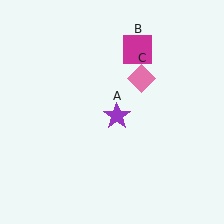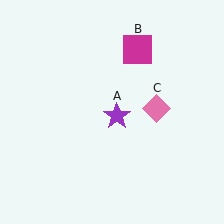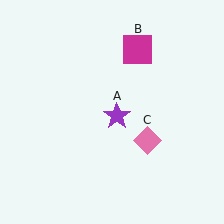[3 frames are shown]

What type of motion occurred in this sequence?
The pink diamond (object C) rotated clockwise around the center of the scene.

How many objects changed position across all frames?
1 object changed position: pink diamond (object C).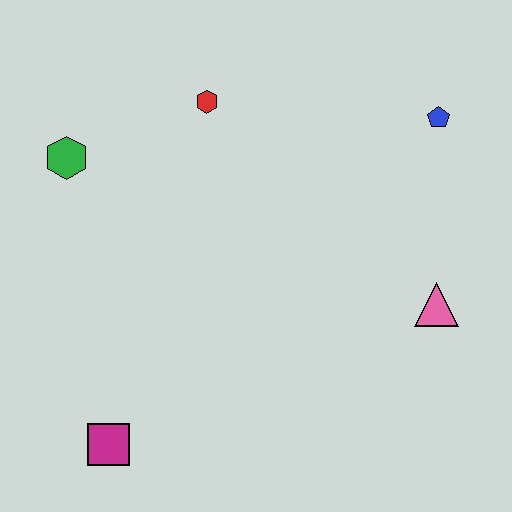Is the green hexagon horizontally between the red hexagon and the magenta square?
No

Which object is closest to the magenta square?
The green hexagon is closest to the magenta square.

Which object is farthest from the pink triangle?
The green hexagon is farthest from the pink triangle.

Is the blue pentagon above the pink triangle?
Yes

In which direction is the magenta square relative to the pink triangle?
The magenta square is to the left of the pink triangle.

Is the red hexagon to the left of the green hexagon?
No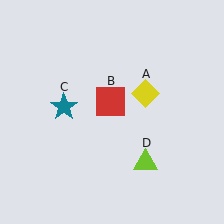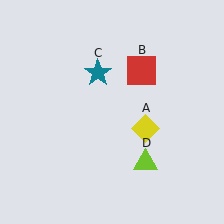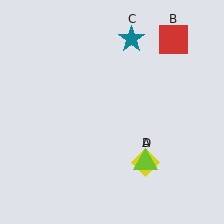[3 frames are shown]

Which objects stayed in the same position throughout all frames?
Lime triangle (object D) remained stationary.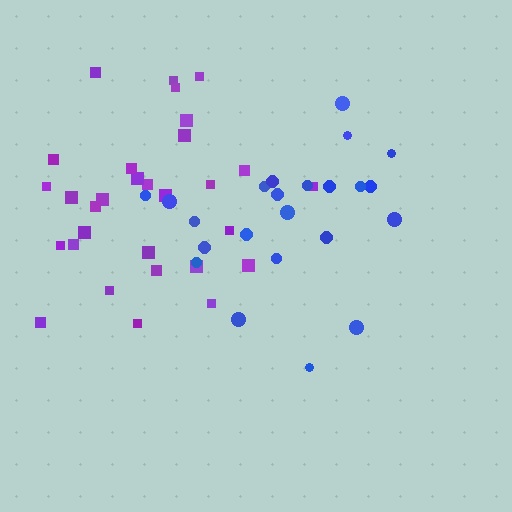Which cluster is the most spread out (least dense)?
Blue.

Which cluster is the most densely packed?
Purple.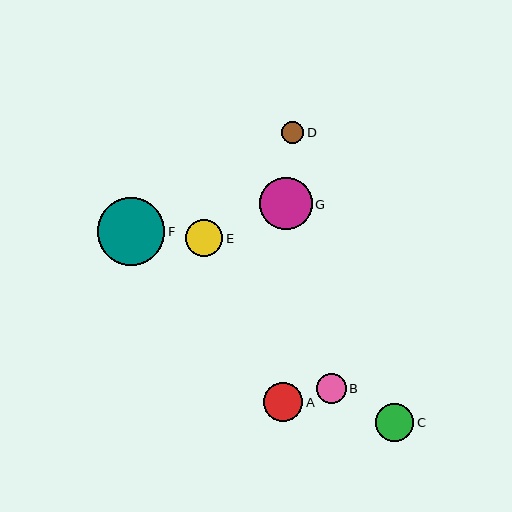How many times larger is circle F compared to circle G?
Circle F is approximately 1.3 times the size of circle G.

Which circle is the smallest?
Circle D is the smallest with a size of approximately 22 pixels.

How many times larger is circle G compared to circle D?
Circle G is approximately 2.3 times the size of circle D.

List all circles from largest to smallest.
From largest to smallest: F, G, A, C, E, B, D.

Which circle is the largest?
Circle F is the largest with a size of approximately 67 pixels.